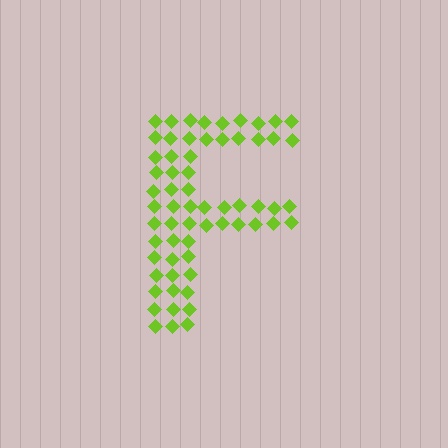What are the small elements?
The small elements are diamonds.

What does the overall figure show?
The overall figure shows the letter F.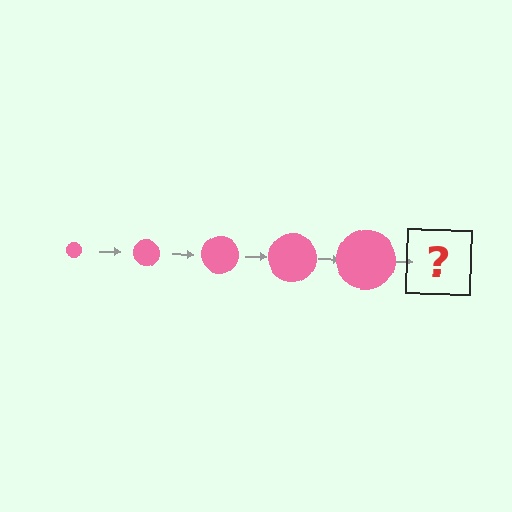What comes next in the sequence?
The next element should be a pink circle, larger than the previous one.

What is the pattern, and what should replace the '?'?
The pattern is that the circle gets progressively larger each step. The '?' should be a pink circle, larger than the previous one.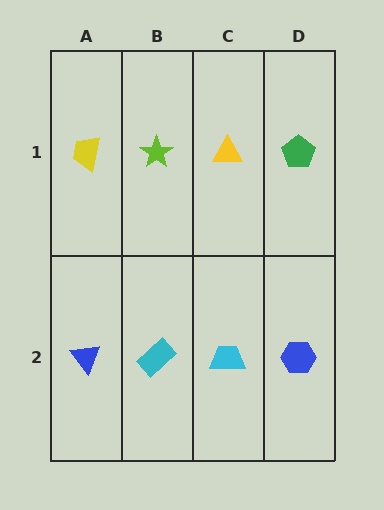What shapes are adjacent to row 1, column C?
A cyan trapezoid (row 2, column C), a lime star (row 1, column B), a green pentagon (row 1, column D).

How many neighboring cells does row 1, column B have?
3.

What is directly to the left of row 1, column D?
A yellow triangle.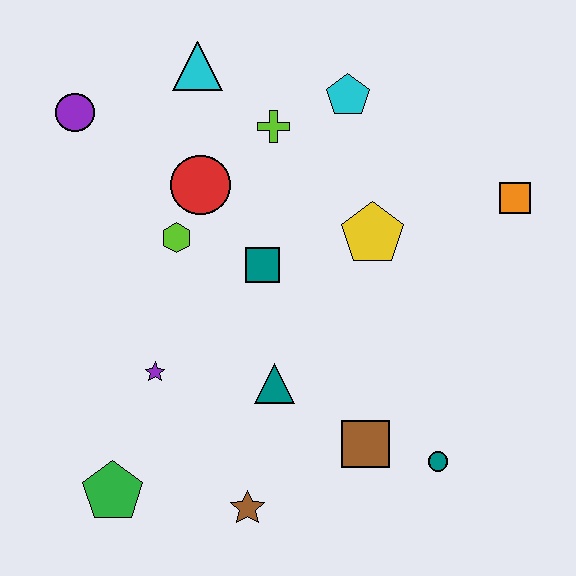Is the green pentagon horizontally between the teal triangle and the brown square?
No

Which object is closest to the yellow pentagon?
The teal square is closest to the yellow pentagon.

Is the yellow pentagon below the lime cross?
Yes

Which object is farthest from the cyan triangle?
The teal circle is farthest from the cyan triangle.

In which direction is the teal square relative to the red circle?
The teal square is below the red circle.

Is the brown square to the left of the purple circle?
No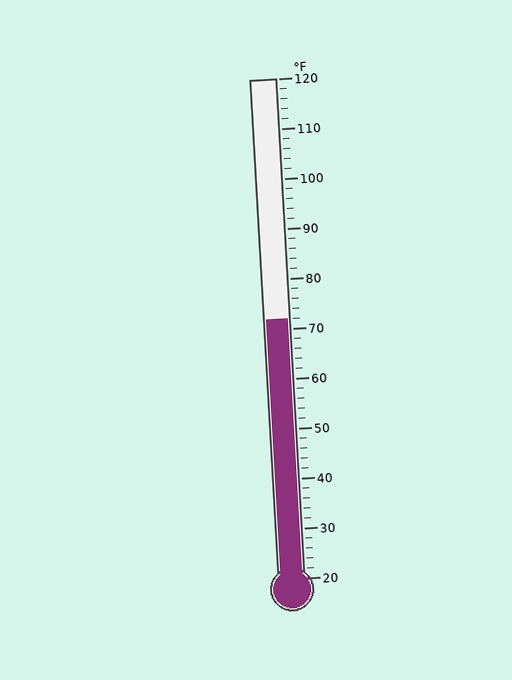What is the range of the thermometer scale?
The thermometer scale ranges from 20°F to 120°F.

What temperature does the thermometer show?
The thermometer shows approximately 72°F.